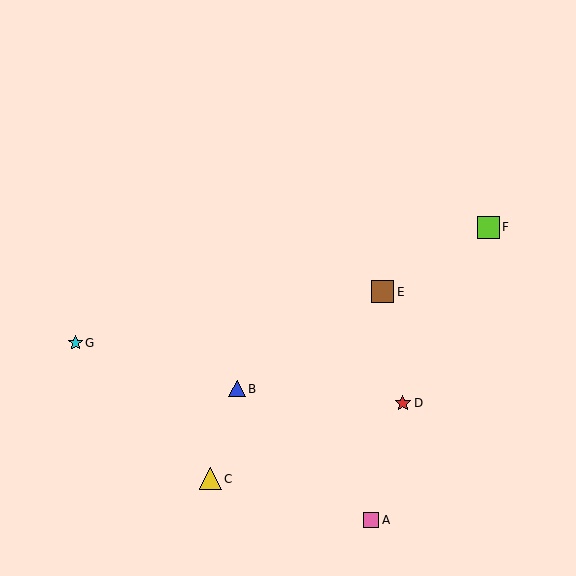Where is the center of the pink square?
The center of the pink square is at (371, 520).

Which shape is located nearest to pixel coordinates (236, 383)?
The blue triangle (labeled B) at (237, 389) is nearest to that location.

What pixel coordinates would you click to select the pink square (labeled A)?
Click at (371, 520) to select the pink square A.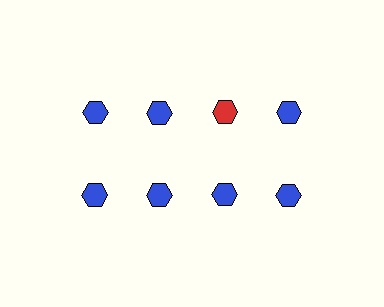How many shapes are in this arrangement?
There are 8 shapes arranged in a grid pattern.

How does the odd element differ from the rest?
It has a different color: red instead of blue.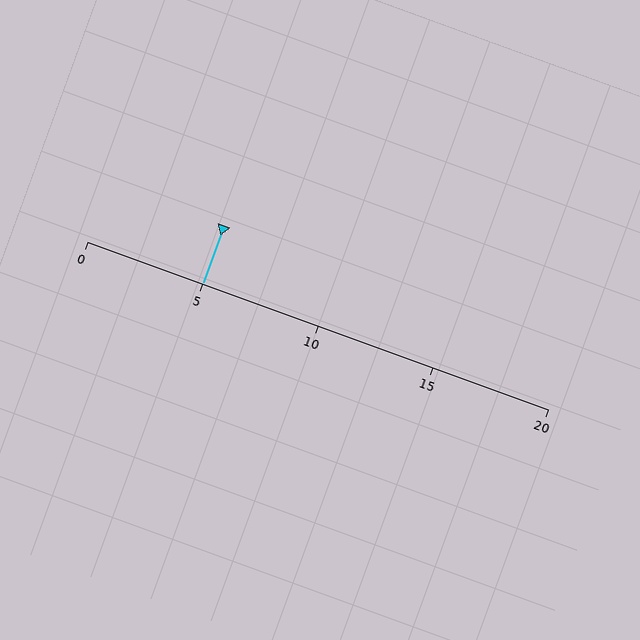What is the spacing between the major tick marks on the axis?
The major ticks are spaced 5 apart.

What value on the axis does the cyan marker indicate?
The marker indicates approximately 5.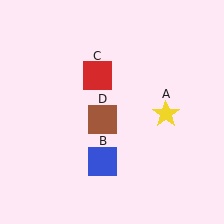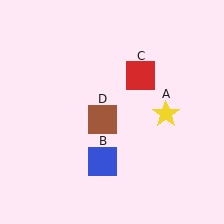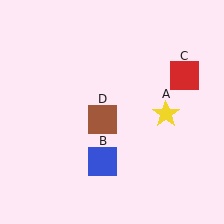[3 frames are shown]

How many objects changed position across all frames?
1 object changed position: red square (object C).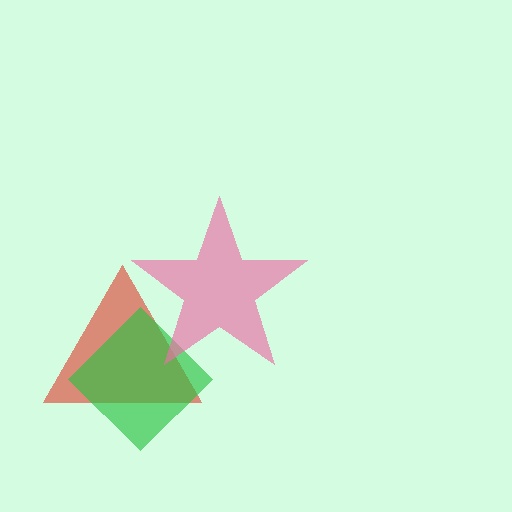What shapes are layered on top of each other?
The layered shapes are: a red triangle, a green diamond, a pink star.